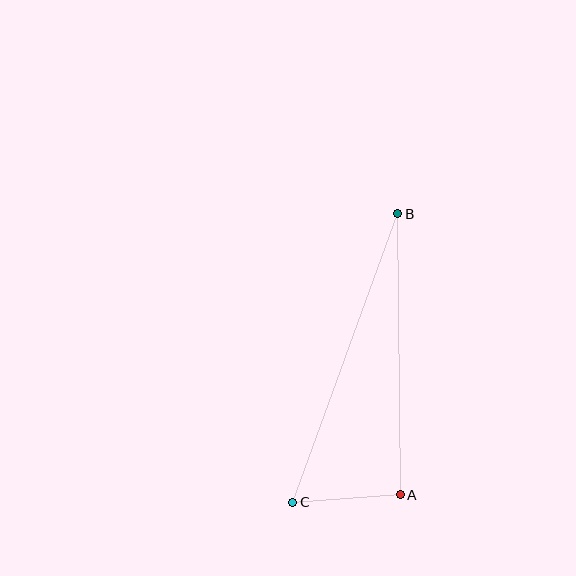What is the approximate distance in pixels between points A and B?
The distance between A and B is approximately 281 pixels.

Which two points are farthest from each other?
Points B and C are farthest from each other.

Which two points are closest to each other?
Points A and C are closest to each other.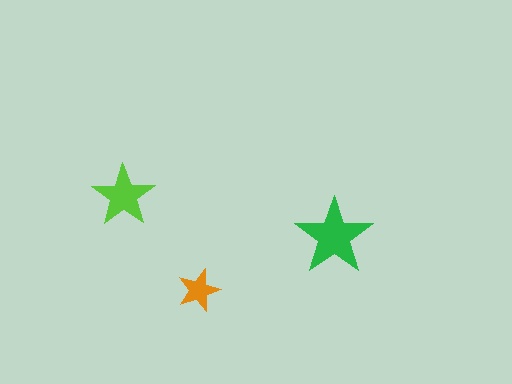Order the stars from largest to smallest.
the green one, the lime one, the orange one.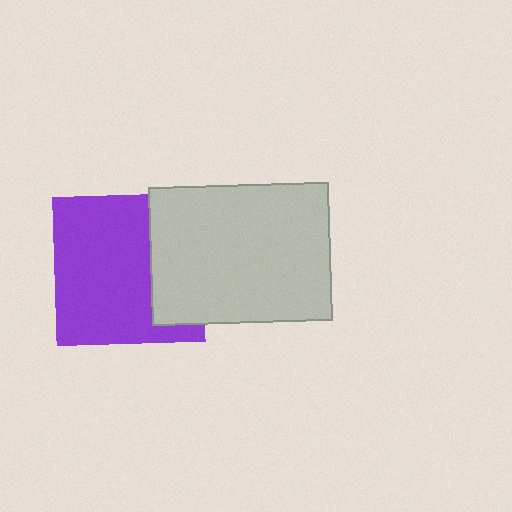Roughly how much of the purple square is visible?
Most of it is visible (roughly 68%).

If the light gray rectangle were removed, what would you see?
You would see the complete purple square.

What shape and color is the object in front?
The object in front is a light gray rectangle.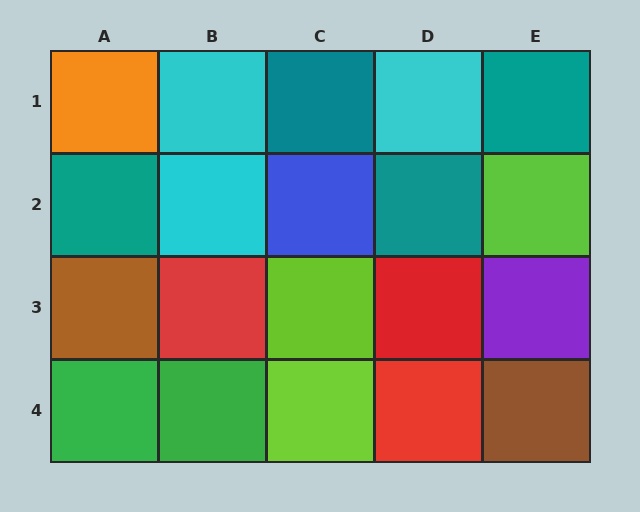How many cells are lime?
3 cells are lime.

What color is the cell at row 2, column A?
Teal.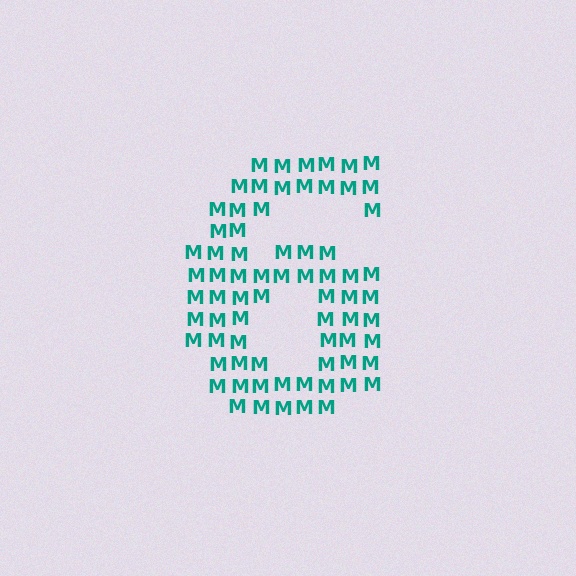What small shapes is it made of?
It is made of small letter M's.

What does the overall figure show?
The overall figure shows the digit 6.